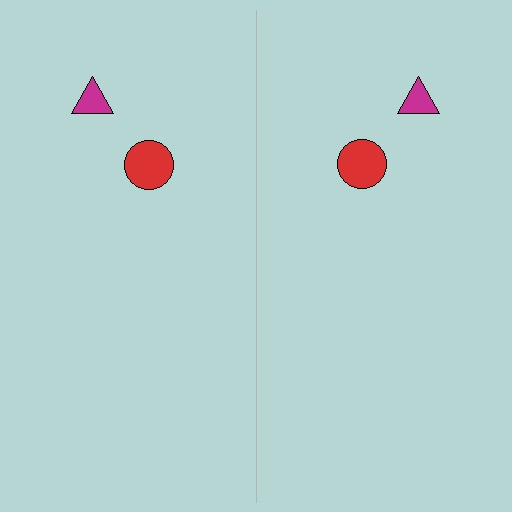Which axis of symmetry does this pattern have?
The pattern has a vertical axis of symmetry running through the center of the image.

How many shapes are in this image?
There are 4 shapes in this image.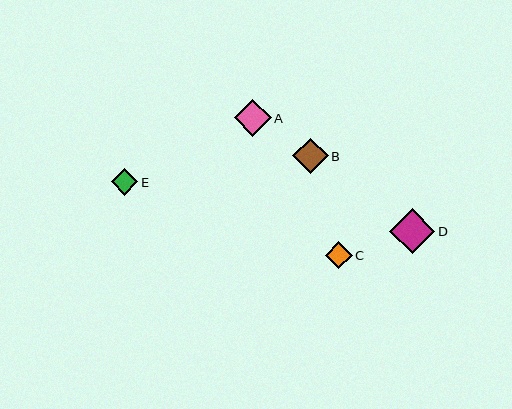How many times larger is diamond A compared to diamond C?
Diamond A is approximately 1.4 times the size of diamond C.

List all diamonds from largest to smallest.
From largest to smallest: D, A, B, C, E.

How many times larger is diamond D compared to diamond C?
Diamond D is approximately 1.7 times the size of diamond C.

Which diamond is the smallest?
Diamond E is the smallest with a size of approximately 26 pixels.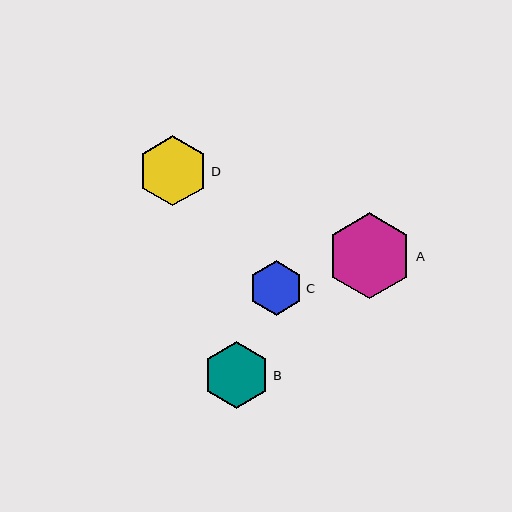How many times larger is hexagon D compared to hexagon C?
Hexagon D is approximately 1.3 times the size of hexagon C.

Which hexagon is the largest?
Hexagon A is the largest with a size of approximately 86 pixels.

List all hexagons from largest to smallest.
From largest to smallest: A, D, B, C.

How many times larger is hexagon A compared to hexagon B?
Hexagon A is approximately 1.3 times the size of hexagon B.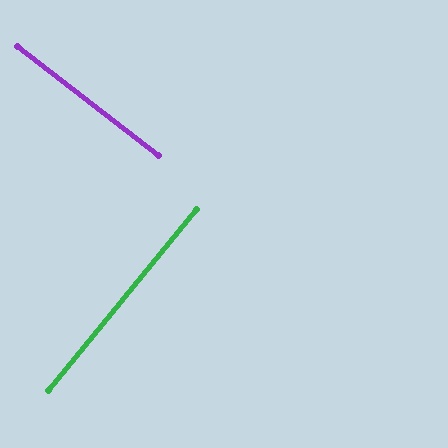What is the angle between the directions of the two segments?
Approximately 89 degrees.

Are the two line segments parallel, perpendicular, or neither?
Perpendicular — they meet at approximately 89°.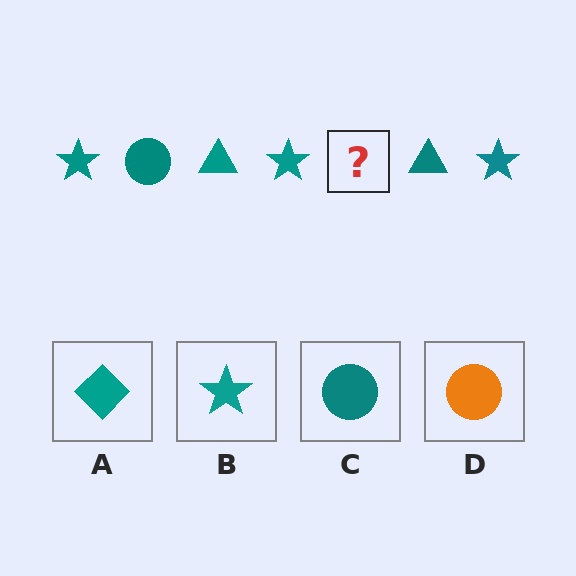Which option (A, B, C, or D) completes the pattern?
C.